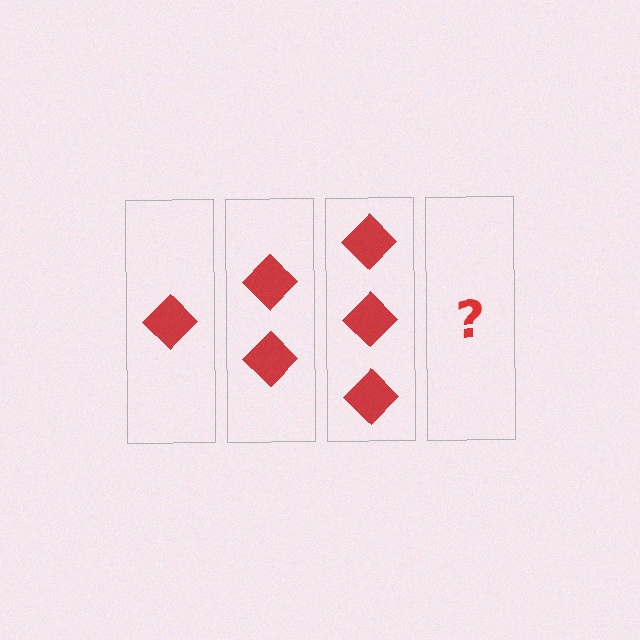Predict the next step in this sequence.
The next step is 4 diamonds.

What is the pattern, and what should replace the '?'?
The pattern is that each step adds one more diamond. The '?' should be 4 diamonds.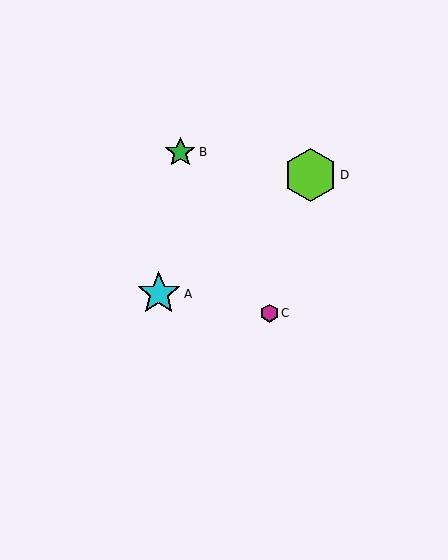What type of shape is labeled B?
Shape B is a green star.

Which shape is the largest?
The lime hexagon (labeled D) is the largest.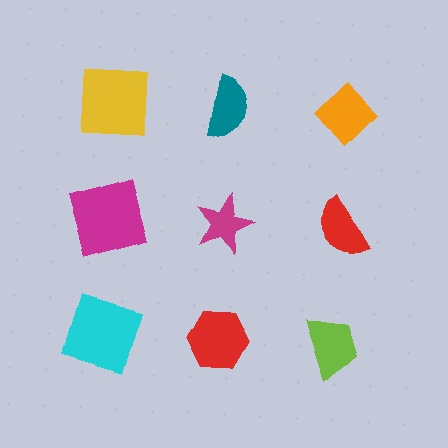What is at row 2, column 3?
A red semicircle.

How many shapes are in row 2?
3 shapes.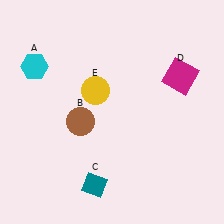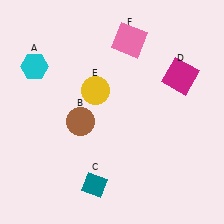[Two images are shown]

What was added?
A pink square (F) was added in Image 2.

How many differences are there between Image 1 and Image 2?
There is 1 difference between the two images.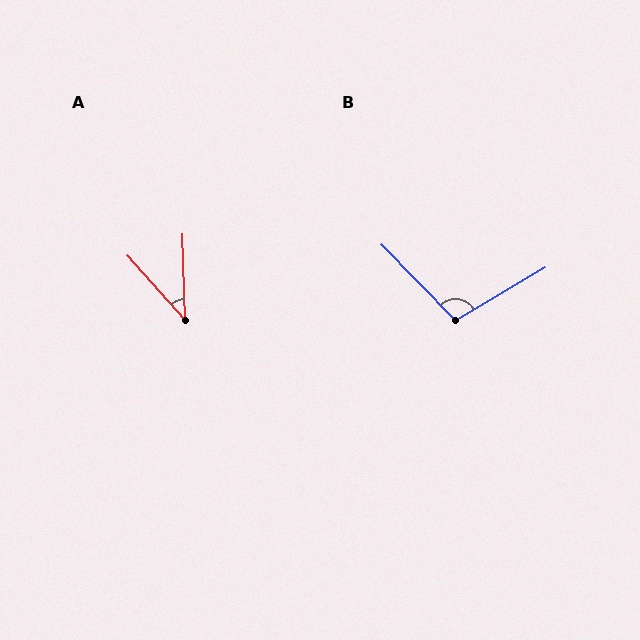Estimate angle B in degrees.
Approximately 103 degrees.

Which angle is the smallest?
A, at approximately 40 degrees.